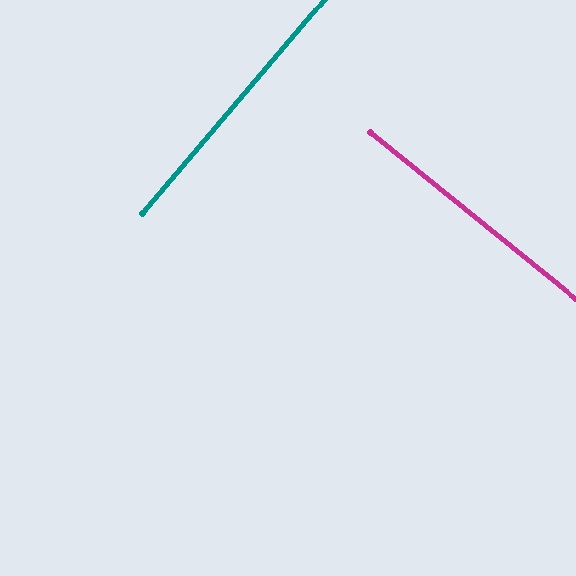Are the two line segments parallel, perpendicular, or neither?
Perpendicular — they meet at approximately 89°.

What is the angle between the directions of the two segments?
Approximately 89 degrees.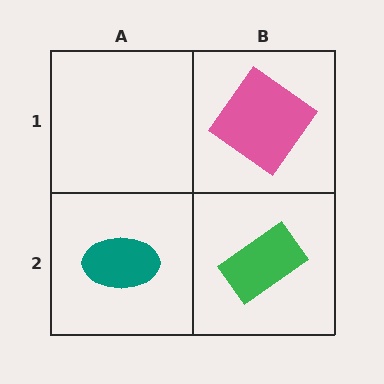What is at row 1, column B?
A pink diamond.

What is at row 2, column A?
A teal ellipse.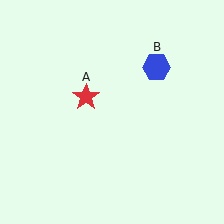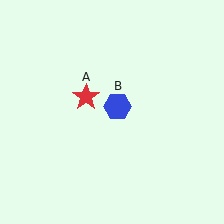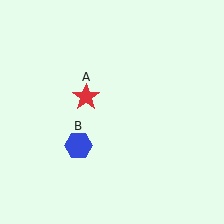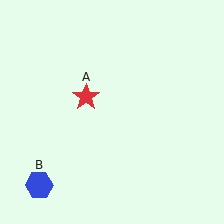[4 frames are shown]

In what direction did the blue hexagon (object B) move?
The blue hexagon (object B) moved down and to the left.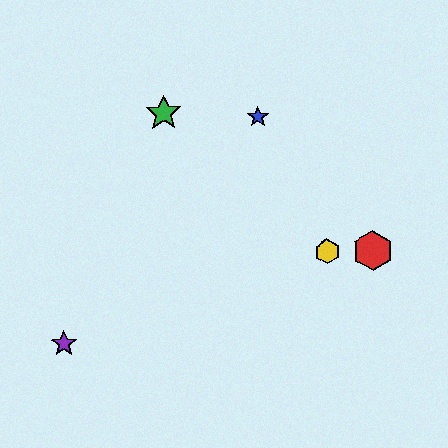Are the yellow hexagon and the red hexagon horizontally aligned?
Yes, both are at y≈252.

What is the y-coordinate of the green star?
The green star is at y≈113.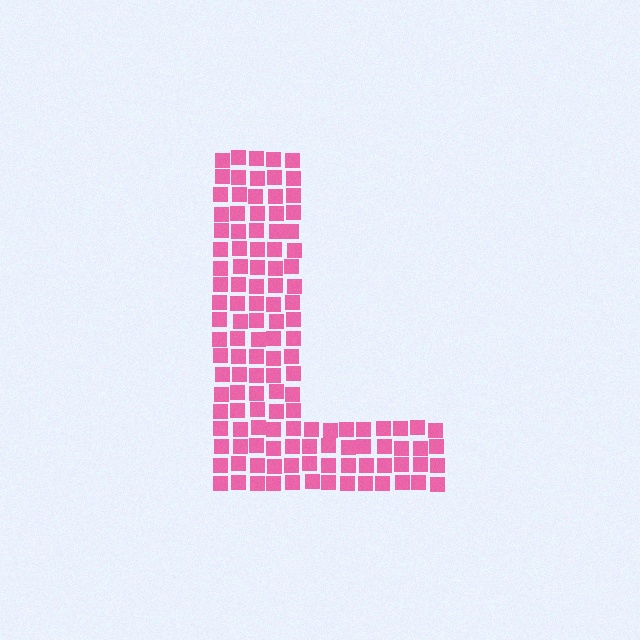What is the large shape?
The large shape is the letter L.